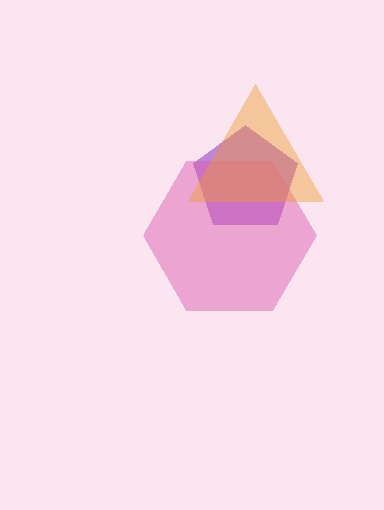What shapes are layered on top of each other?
The layered shapes are: a purple pentagon, a pink hexagon, an orange triangle.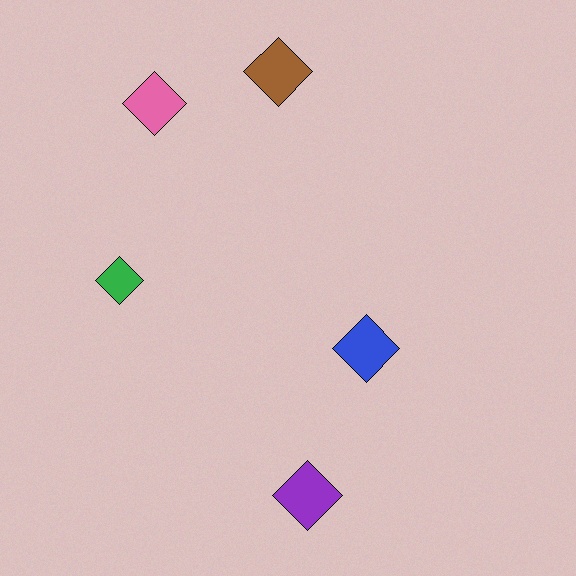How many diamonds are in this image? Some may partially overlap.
There are 5 diamonds.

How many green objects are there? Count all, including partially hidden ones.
There is 1 green object.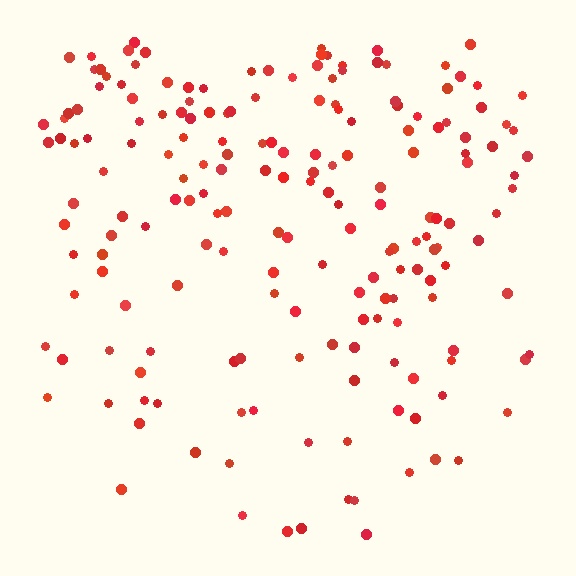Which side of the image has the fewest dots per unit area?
The bottom.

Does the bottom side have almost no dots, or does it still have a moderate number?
Still a moderate number, just noticeably fewer than the top.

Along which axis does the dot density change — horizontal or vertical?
Vertical.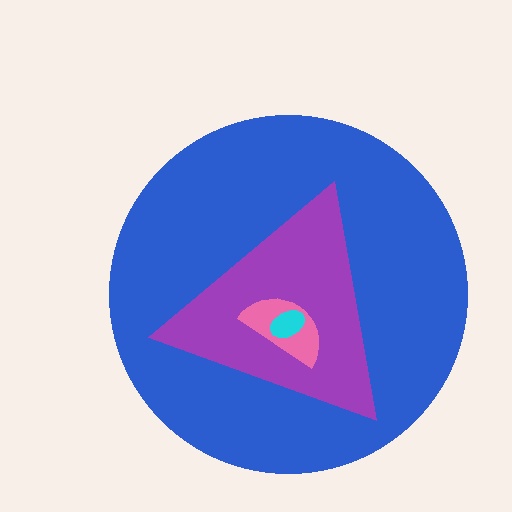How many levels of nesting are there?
4.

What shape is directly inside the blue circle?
The purple triangle.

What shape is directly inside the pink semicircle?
The cyan ellipse.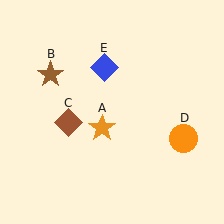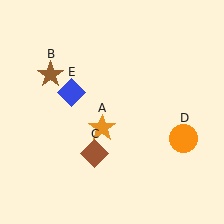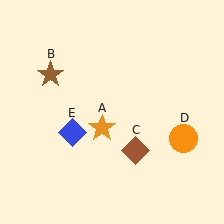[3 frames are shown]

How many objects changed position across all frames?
2 objects changed position: brown diamond (object C), blue diamond (object E).